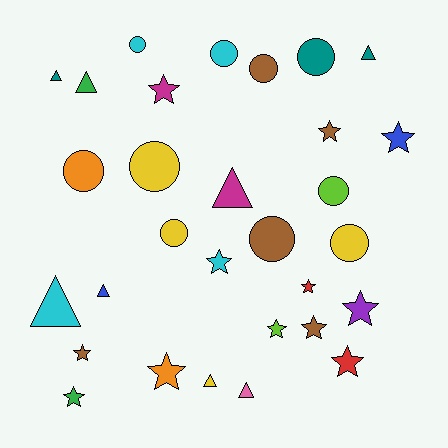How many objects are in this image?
There are 30 objects.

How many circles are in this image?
There are 10 circles.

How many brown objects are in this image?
There are 5 brown objects.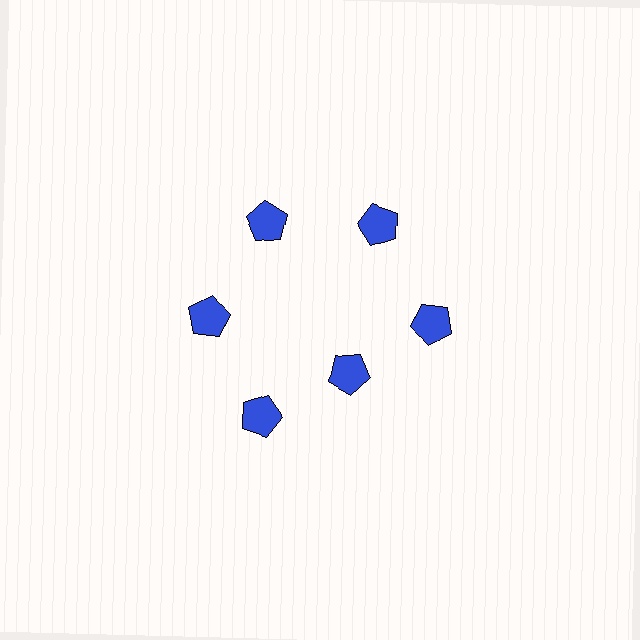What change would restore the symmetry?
The symmetry would be restored by moving it outward, back onto the ring so that all 6 pentagons sit at equal angles and equal distance from the center.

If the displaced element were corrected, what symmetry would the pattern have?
It would have 6-fold rotational symmetry — the pattern would map onto itself every 60 degrees.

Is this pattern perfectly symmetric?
No. The 6 blue pentagons are arranged in a ring, but one element near the 5 o'clock position is pulled inward toward the center, breaking the 6-fold rotational symmetry.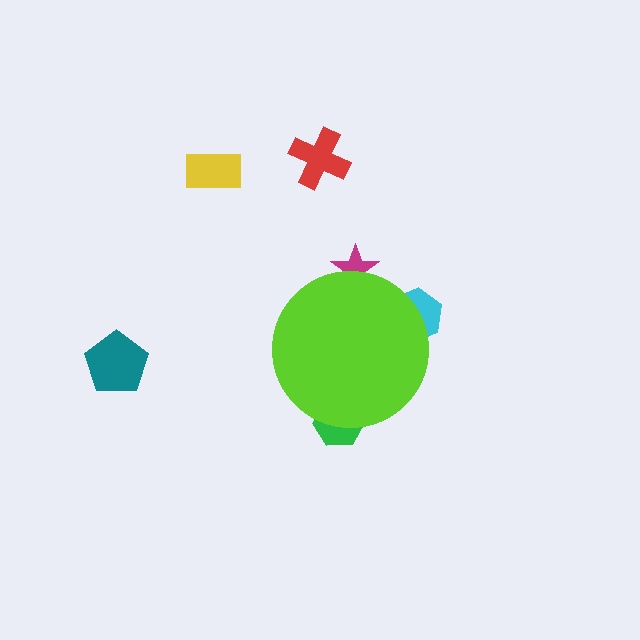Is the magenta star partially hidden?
Yes, the magenta star is partially hidden behind the lime circle.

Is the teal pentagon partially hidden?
No, the teal pentagon is fully visible.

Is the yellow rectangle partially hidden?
No, the yellow rectangle is fully visible.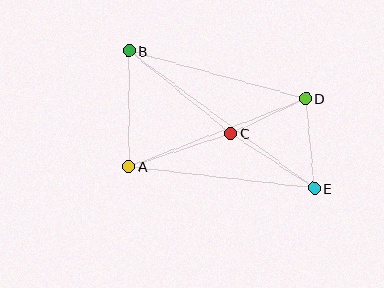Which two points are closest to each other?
Points C and D are closest to each other.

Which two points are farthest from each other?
Points B and E are farthest from each other.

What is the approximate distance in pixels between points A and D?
The distance between A and D is approximately 189 pixels.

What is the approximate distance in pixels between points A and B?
The distance between A and B is approximately 115 pixels.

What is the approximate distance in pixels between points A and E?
The distance between A and E is approximately 186 pixels.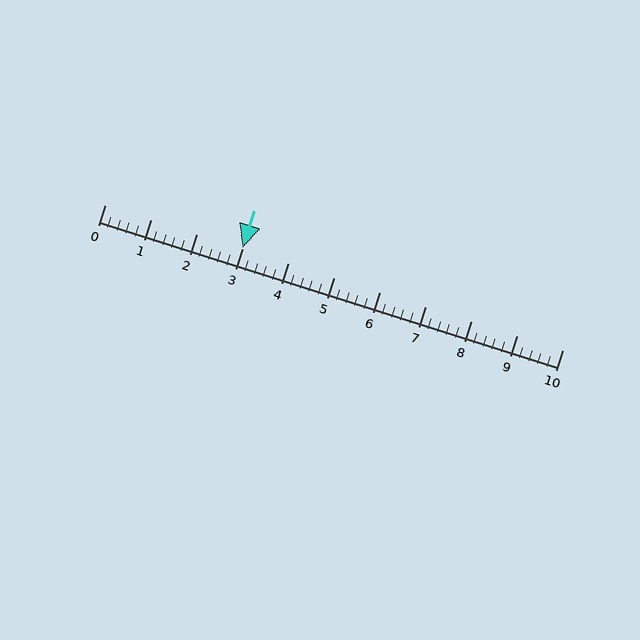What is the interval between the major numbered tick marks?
The major tick marks are spaced 1 units apart.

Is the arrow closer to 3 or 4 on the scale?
The arrow is closer to 3.